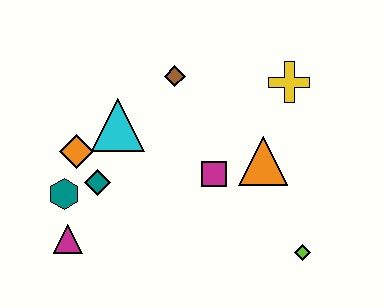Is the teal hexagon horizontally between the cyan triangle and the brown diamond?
No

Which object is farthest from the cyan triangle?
The lime diamond is farthest from the cyan triangle.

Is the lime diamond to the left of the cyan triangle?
No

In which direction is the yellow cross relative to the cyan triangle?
The yellow cross is to the right of the cyan triangle.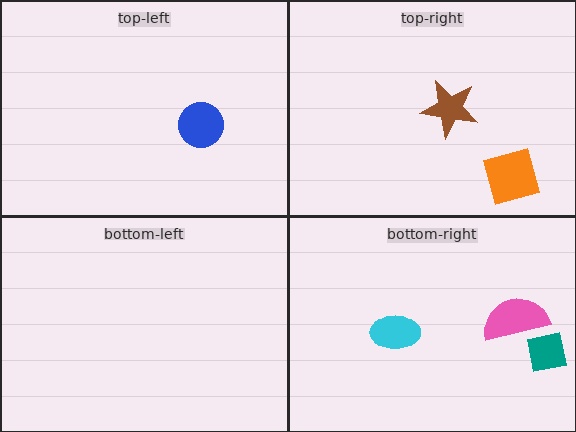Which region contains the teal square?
The bottom-right region.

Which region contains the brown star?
The top-right region.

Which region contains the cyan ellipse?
The bottom-right region.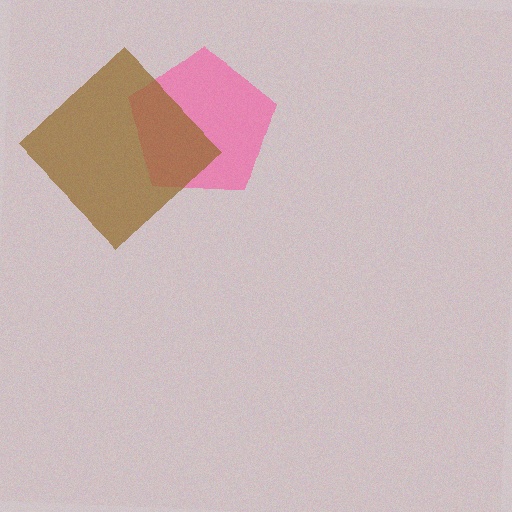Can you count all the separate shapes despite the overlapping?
Yes, there are 2 separate shapes.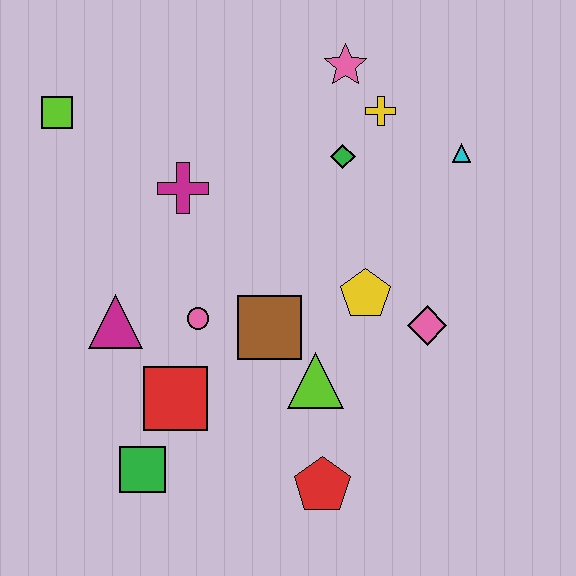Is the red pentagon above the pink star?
No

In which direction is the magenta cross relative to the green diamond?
The magenta cross is to the left of the green diamond.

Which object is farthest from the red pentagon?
The lime square is farthest from the red pentagon.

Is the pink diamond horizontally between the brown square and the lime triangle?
No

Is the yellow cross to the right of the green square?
Yes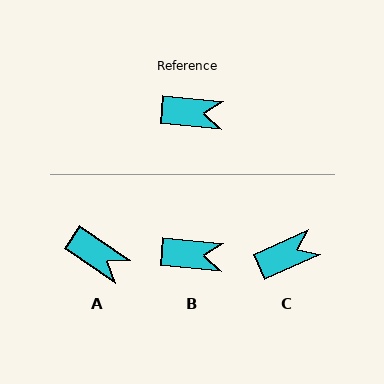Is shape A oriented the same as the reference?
No, it is off by about 29 degrees.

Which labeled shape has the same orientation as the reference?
B.